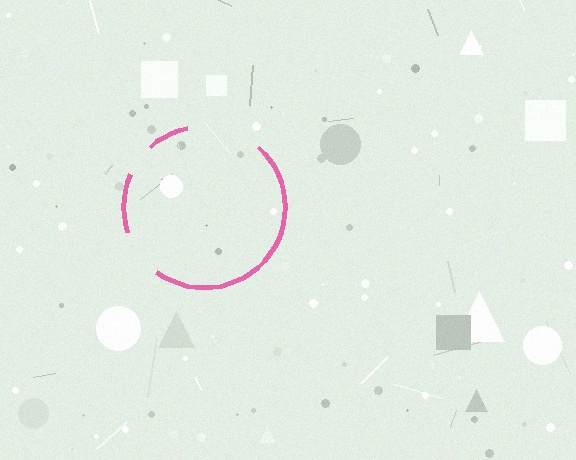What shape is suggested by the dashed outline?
The dashed outline suggests a circle.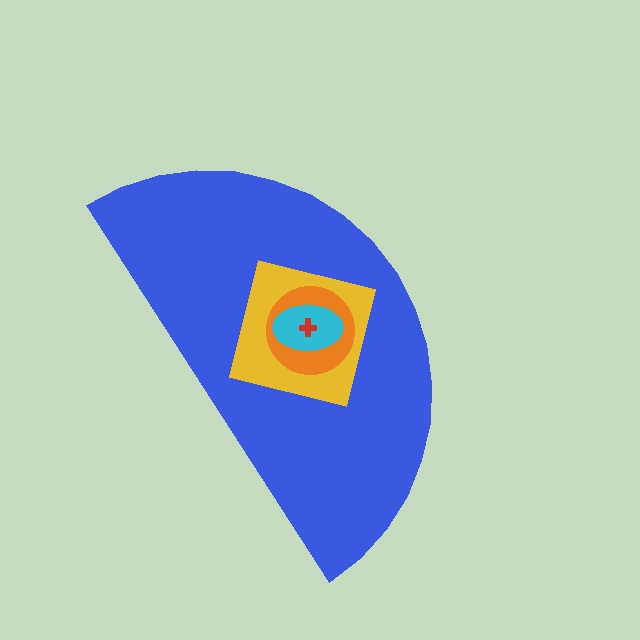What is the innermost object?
The red cross.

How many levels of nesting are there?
5.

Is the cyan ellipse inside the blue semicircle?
Yes.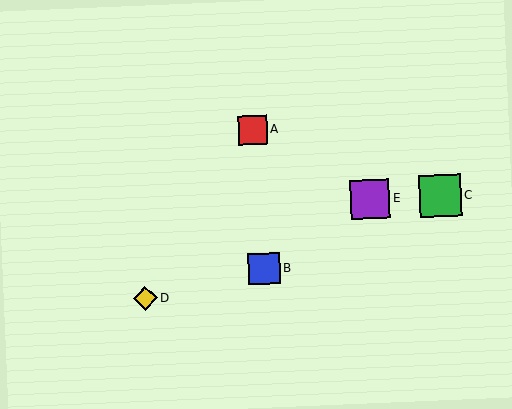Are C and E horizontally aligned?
Yes, both are at y≈196.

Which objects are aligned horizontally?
Objects C, E are aligned horizontally.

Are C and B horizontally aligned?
No, C is at y≈196 and B is at y≈268.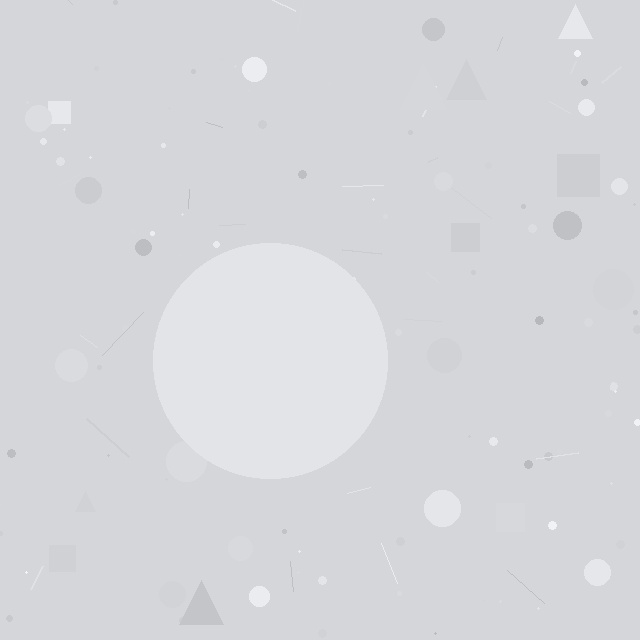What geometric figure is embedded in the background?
A circle is embedded in the background.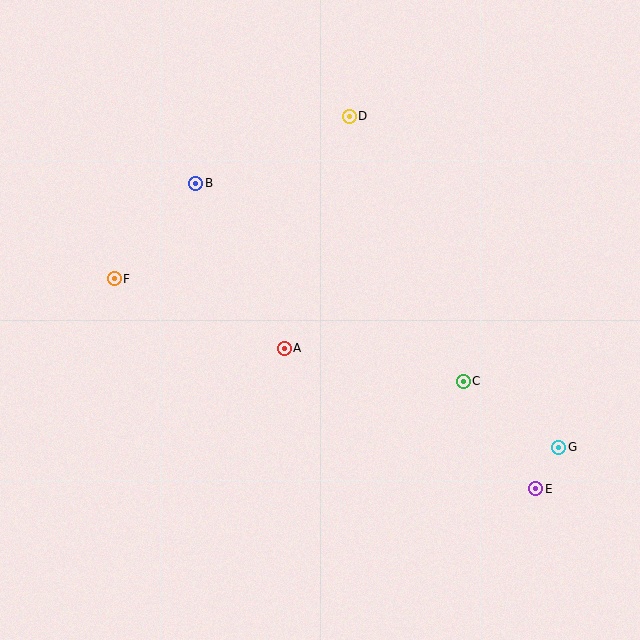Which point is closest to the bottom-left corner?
Point F is closest to the bottom-left corner.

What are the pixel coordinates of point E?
Point E is at (536, 489).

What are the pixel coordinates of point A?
Point A is at (284, 348).